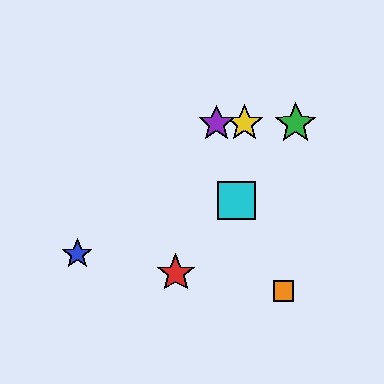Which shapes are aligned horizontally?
The green star, the yellow star, the purple star are aligned horizontally.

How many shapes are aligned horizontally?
3 shapes (the green star, the yellow star, the purple star) are aligned horizontally.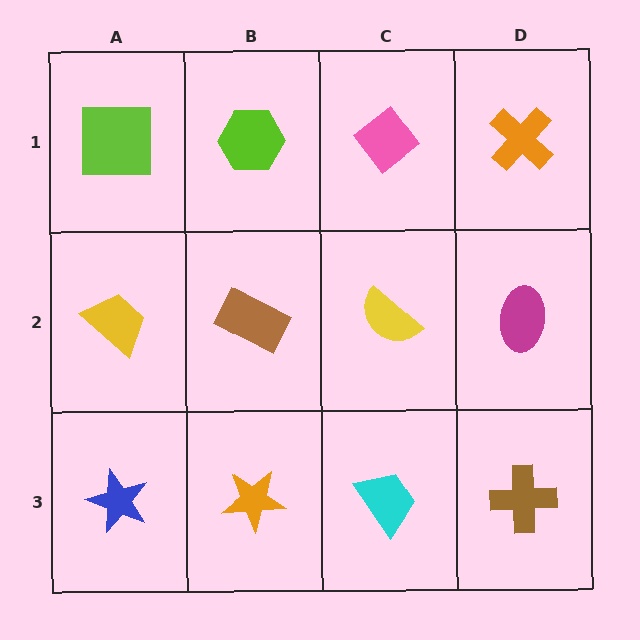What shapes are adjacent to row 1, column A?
A yellow trapezoid (row 2, column A), a lime hexagon (row 1, column B).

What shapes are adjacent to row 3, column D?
A magenta ellipse (row 2, column D), a cyan trapezoid (row 3, column C).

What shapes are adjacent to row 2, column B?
A lime hexagon (row 1, column B), an orange star (row 3, column B), a yellow trapezoid (row 2, column A), a yellow semicircle (row 2, column C).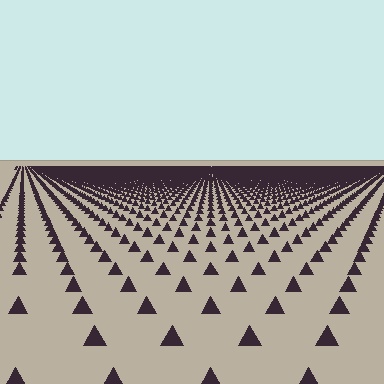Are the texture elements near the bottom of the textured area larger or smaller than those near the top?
Larger. Near the bottom, elements are closer to the viewer and appear at a bigger on-screen size.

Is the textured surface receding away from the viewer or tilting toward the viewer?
The surface is receding away from the viewer. Texture elements get smaller and denser toward the top.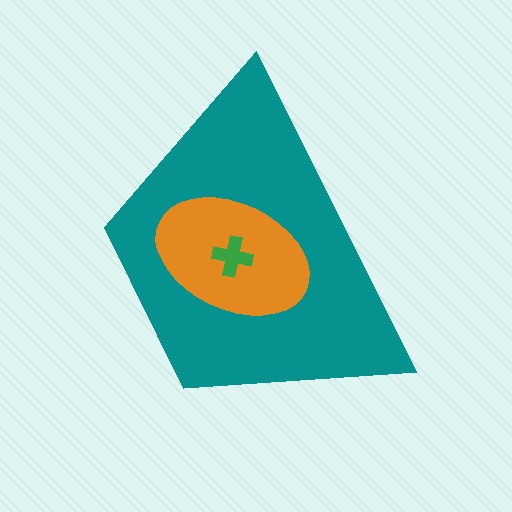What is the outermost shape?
The teal trapezoid.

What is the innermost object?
The green cross.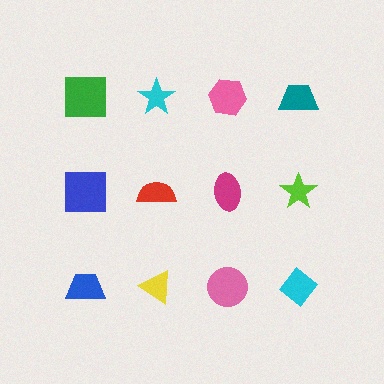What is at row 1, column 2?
A cyan star.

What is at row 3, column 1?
A blue trapezoid.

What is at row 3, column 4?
A cyan diamond.